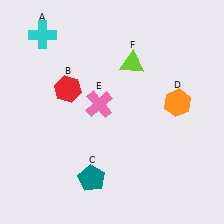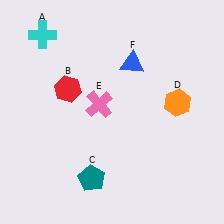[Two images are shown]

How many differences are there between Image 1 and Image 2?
There is 1 difference between the two images.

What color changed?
The triangle (F) changed from lime in Image 1 to blue in Image 2.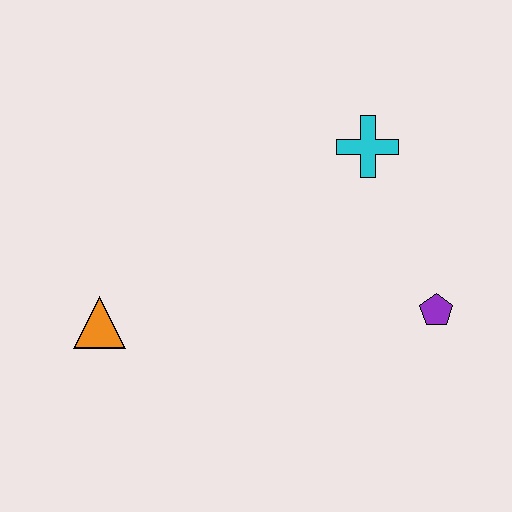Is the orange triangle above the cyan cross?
No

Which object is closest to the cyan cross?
The purple pentagon is closest to the cyan cross.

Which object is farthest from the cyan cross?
The orange triangle is farthest from the cyan cross.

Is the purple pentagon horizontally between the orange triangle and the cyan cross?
No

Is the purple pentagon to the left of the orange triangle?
No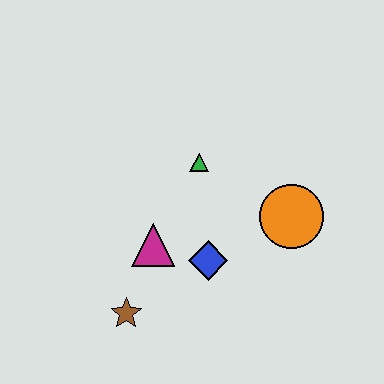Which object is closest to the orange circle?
The blue diamond is closest to the orange circle.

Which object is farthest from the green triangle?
The brown star is farthest from the green triangle.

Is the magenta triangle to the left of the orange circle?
Yes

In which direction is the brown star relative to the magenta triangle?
The brown star is below the magenta triangle.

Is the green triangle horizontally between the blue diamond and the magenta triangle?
Yes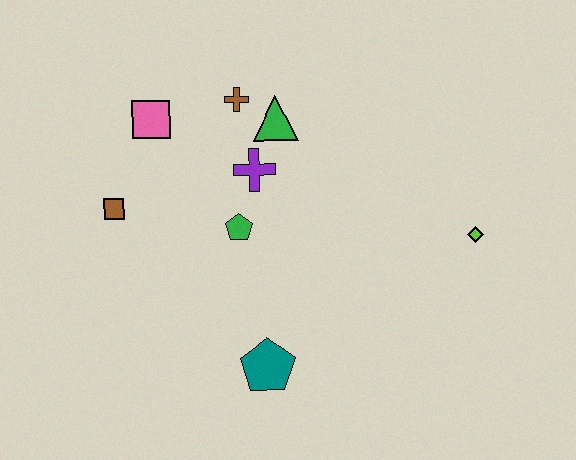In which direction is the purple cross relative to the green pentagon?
The purple cross is above the green pentagon.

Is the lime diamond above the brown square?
No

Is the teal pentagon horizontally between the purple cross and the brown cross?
No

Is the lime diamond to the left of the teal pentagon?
No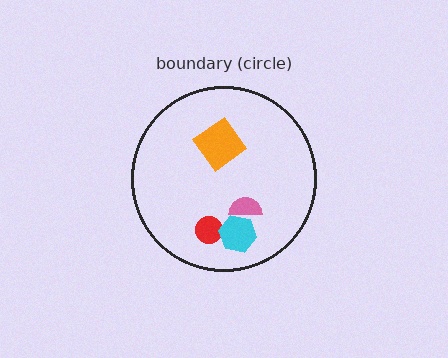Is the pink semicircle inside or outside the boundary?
Inside.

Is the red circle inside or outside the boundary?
Inside.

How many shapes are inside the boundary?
4 inside, 0 outside.